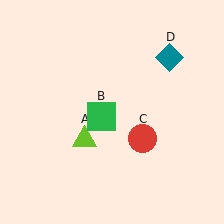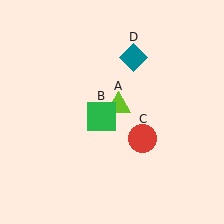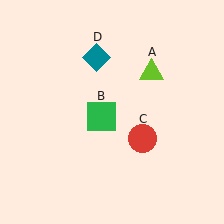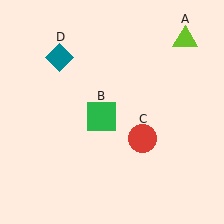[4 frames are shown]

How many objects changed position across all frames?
2 objects changed position: lime triangle (object A), teal diamond (object D).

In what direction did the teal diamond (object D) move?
The teal diamond (object D) moved left.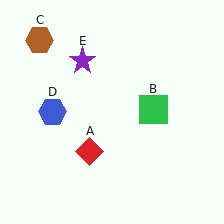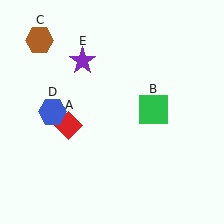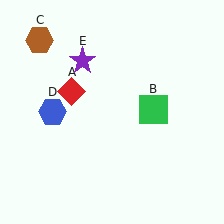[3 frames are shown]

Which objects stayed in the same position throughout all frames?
Green square (object B) and brown hexagon (object C) and blue hexagon (object D) and purple star (object E) remained stationary.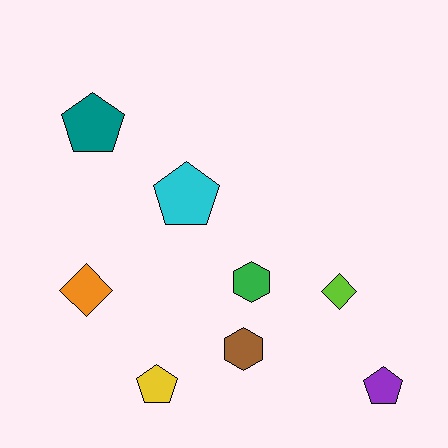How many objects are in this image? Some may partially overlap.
There are 8 objects.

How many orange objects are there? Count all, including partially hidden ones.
There is 1 orange object.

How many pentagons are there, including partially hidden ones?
There are 4 pentagons.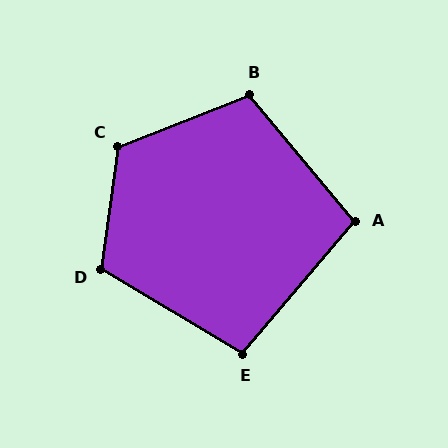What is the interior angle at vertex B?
Approximately 109 degrees (obtuse).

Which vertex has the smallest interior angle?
A, at approximately 100 degrees.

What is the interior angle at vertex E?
Approximately 100 degrees (obtuse).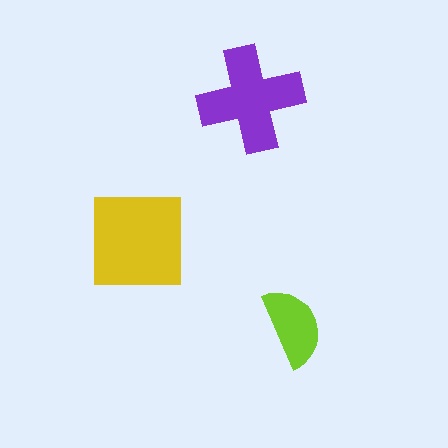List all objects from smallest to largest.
The lime semicircle, the purple cross, the yellow square.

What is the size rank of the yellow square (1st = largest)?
1st.